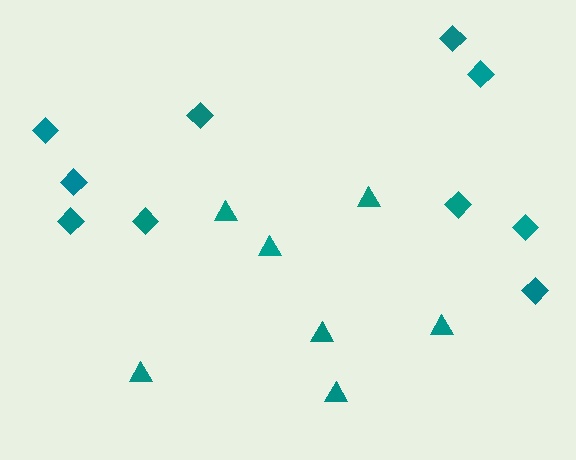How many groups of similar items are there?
There are 2 groups: one group of diamonds (10) and one group of triangles (7).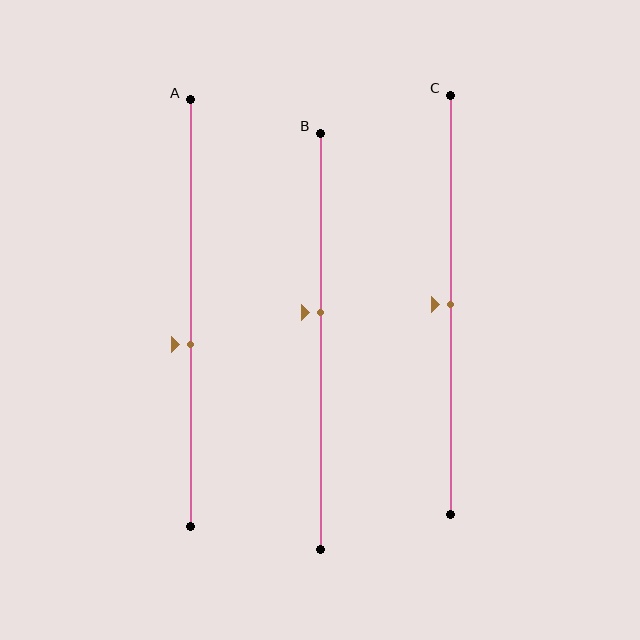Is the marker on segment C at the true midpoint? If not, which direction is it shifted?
Yes, the marker on segment C is at the true midpoint.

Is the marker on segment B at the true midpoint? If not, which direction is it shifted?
No, the marker on segment B is shifted upward by about 7% of the segment length.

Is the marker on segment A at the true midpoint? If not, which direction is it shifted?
No, the marker on segment A is shifted downward by about 7% of the segment length.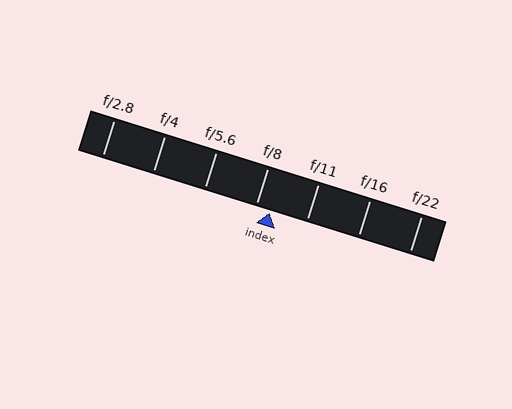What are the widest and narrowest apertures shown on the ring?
The widest aperture shown is f/2.8 and the narrowest is f/22.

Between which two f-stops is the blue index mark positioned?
The index mark is between f/8 and f/11.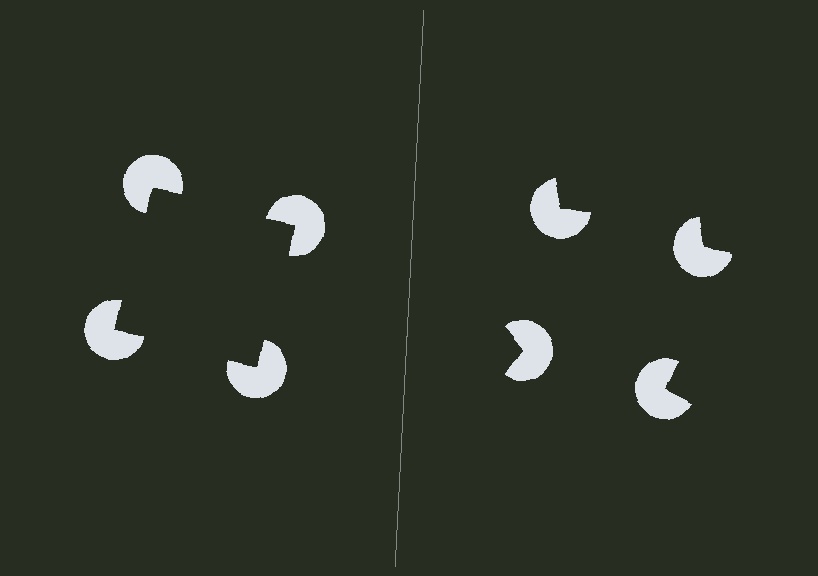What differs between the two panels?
The pac-man discs are positioned identically on both sides; only the wedge orientations differ. On the left they align to a square; on the right they are misaligned.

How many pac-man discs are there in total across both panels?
8 — 4 on each side.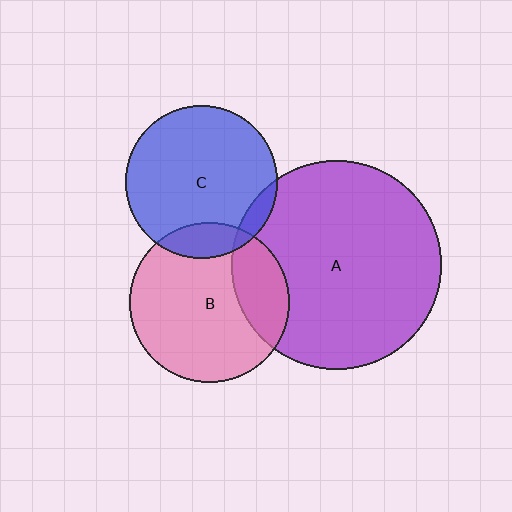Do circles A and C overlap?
Yes.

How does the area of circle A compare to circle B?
Approximately 1.7 times.